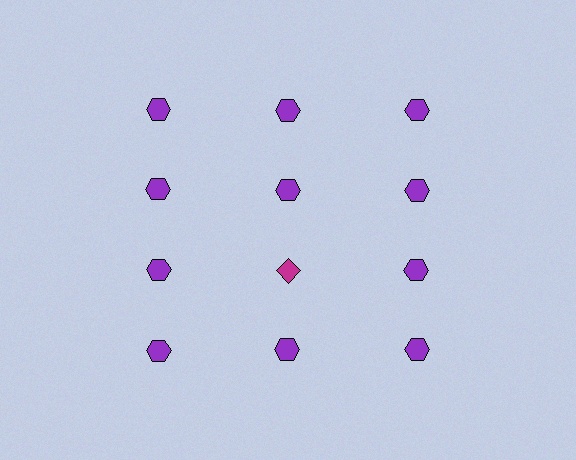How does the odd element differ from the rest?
It differs in both color (magenta instead of purple) and shape (diamond instead of hexagon).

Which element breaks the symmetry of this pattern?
The magenta diamond in the third row, second from left column breaks the symmetry. All other shapes are purple hexagons.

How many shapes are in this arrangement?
There are 12 shapes arranged in a grid pattern.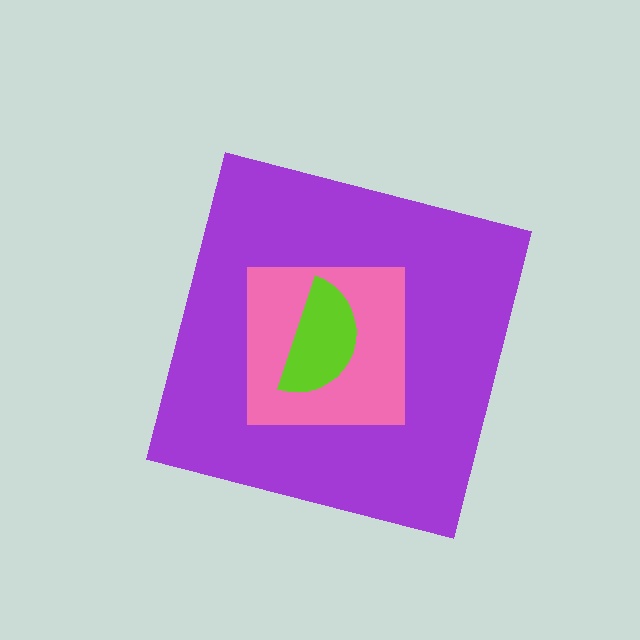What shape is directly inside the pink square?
The lime semicircle.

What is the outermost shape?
The purple square.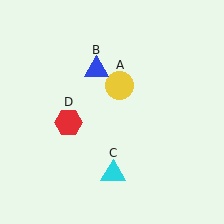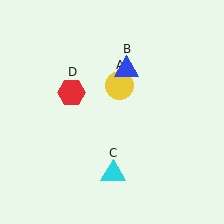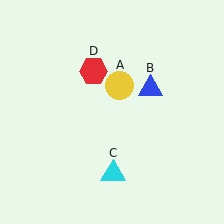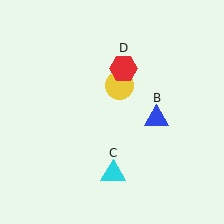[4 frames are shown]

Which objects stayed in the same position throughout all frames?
Yellow circle (object A) and cyan triangle (object C) remained stationary.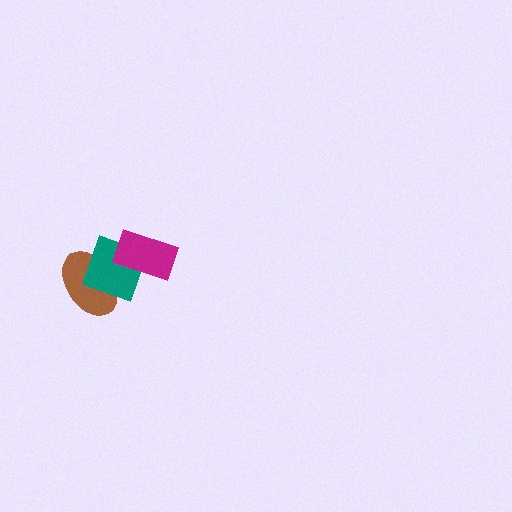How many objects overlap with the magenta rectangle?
1 object overlaps with the magenta rectangle.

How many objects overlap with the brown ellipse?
1 object overlaps with the brown ellipse.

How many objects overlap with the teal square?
2 objects overlap with the teal square.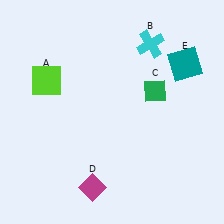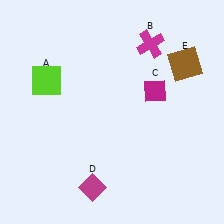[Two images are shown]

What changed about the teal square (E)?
In Image 1, E is teal. In Image 2, it changed to brown.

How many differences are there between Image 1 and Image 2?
There are 3 differences between the two images.